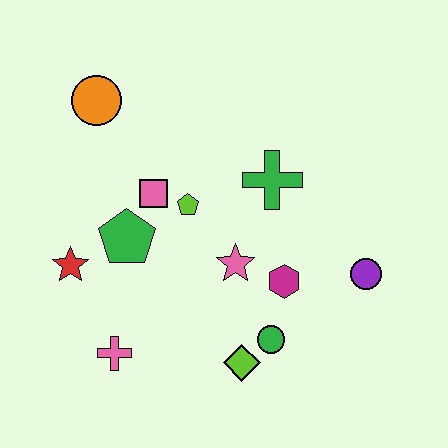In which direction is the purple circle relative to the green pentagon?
The purple circle is to the right of the green pentagon.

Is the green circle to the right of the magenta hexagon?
No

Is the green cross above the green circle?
Yes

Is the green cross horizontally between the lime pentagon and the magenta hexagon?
Yes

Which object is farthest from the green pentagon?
The purple circle is farthest from the green pentagon.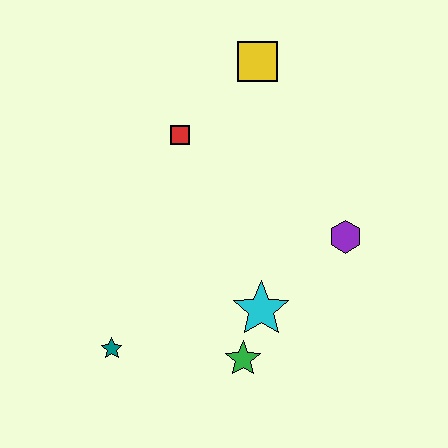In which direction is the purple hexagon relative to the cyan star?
The purple hexagon is to the right of the cyan star.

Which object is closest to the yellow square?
The red square is closest to the yellow square.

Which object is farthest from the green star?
The yellow square is farthest from the green star.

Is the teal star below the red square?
Yes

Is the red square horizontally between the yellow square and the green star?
No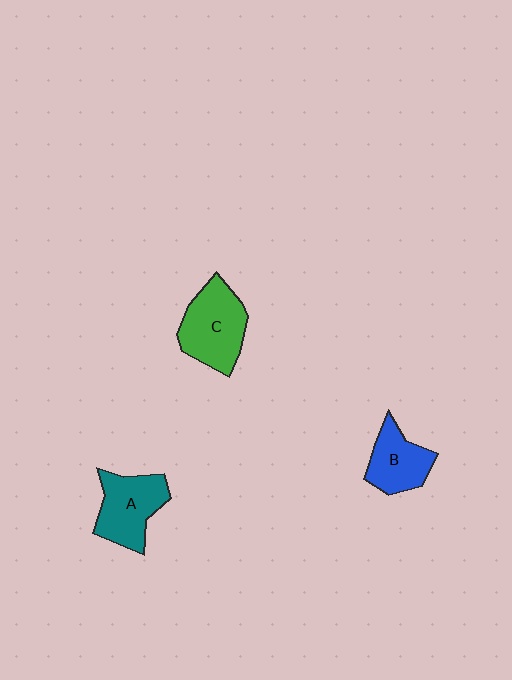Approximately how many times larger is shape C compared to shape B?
Approximately 1.4 times.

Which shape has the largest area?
Shape C (green).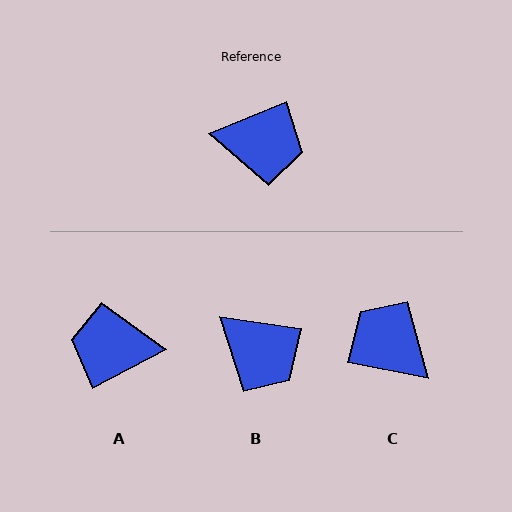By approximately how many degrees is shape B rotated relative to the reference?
Approximately 31 degrees clockwise.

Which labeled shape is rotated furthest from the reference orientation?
A, about 174 degrees away.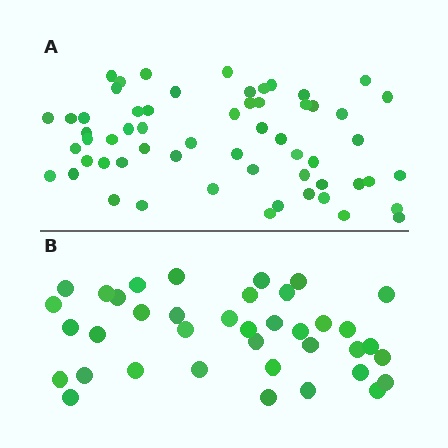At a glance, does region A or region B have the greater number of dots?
Region A (the top region) has more dots.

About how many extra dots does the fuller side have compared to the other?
Region A has approximately 20 more dots than region B.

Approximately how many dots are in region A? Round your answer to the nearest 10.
About 60 dots. (The exact count is 59, which rounds to 60.)